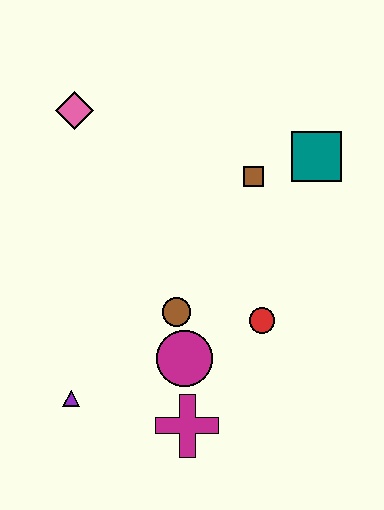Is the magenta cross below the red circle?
Yes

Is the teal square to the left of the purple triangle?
No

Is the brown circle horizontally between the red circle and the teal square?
No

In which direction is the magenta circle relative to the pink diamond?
The magenta circle is below the pink diamond.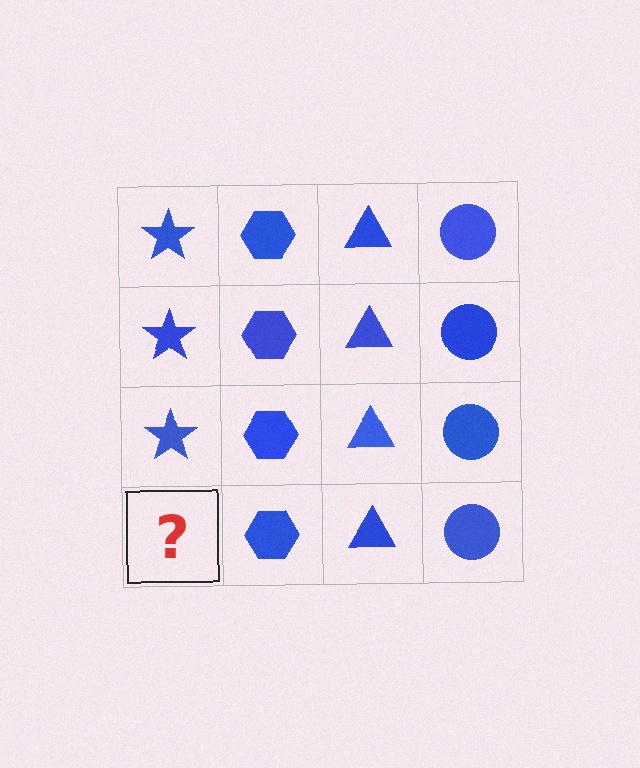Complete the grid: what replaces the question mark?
The question mark should be replaced with a blue star.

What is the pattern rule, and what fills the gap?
The rule is that each column has a consistent shape. The gap should be filled with a blue star.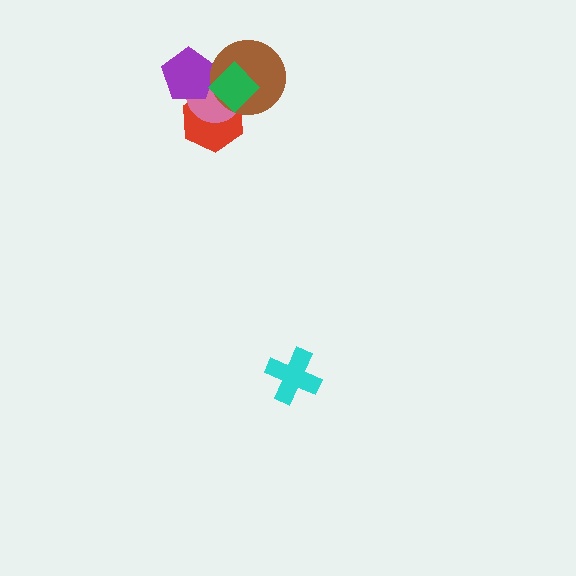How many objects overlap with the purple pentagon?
4 objects overlap with the purple pentagon.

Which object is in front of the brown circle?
The green diamond is in front of the brown circle.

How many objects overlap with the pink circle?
4 objects overlap with the pink circle.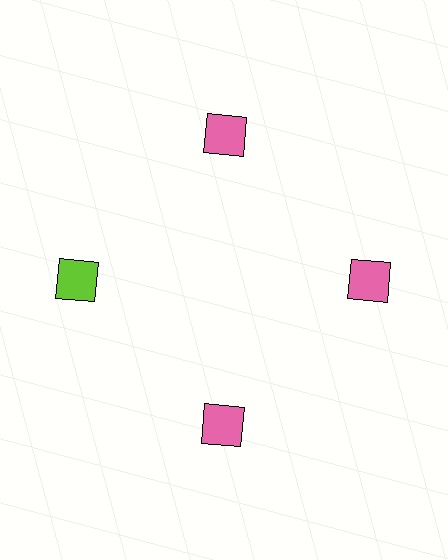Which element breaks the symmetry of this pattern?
The lime square at roughly the 9 o'clock position breaks the symmetry. All other shapes are pink squares.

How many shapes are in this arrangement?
There are 4 shapes arranged in a ring pattern.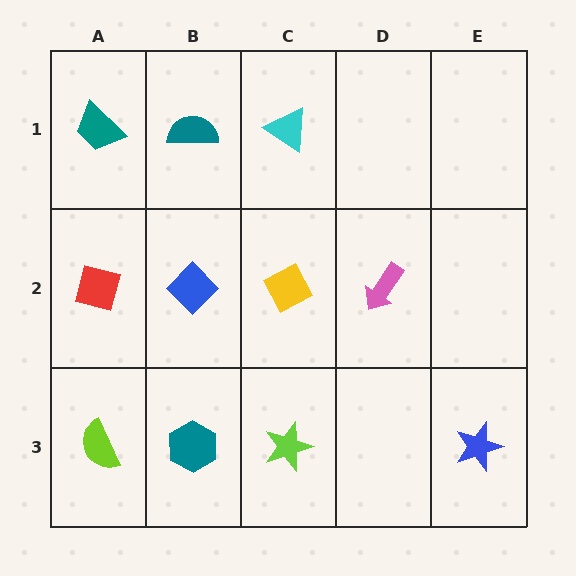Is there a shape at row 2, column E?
No, that cell is empty.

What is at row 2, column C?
A yellow diamond.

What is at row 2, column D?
A pink arrow.